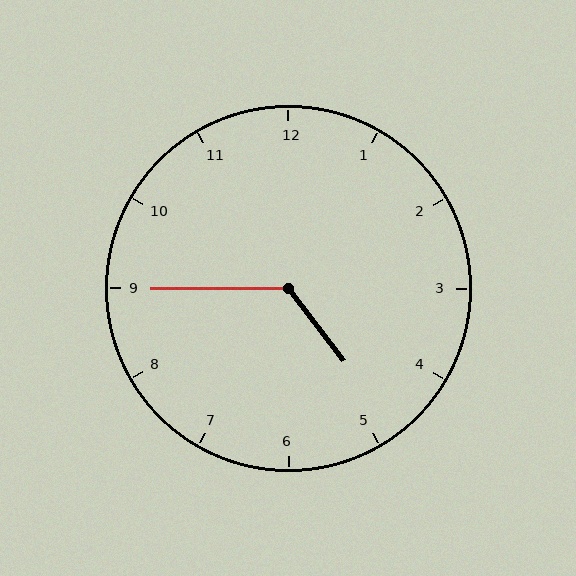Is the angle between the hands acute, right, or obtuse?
It is obtuse.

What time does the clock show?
4:45.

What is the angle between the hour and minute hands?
Approximately 128 degrees.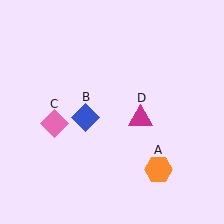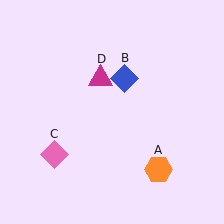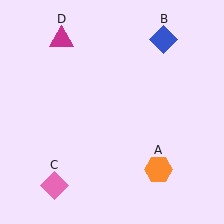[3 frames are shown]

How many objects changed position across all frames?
3 objects changed position: blue diamond (object B), pink diamond (object C), magenta triangle (object D).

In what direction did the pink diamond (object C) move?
The pink diamond (object C) moved down.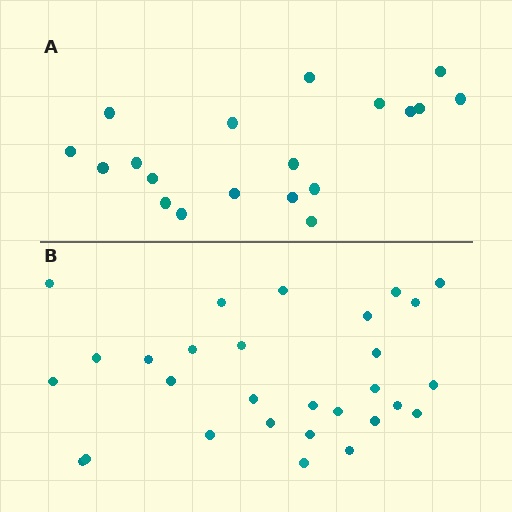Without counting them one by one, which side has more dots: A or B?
Region B (the bottom region) has more dots.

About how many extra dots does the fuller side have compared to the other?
Region B has roughly 10 or so more dots than region A.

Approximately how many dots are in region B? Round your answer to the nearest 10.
About 30 dots. (The exact count is 29, which rounds to 30.)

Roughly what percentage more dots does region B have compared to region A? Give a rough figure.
About 55% more.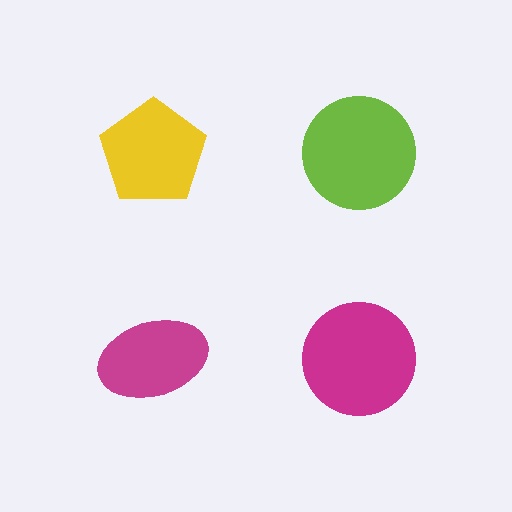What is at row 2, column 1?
A magenta ellipse.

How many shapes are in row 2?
2 shapes.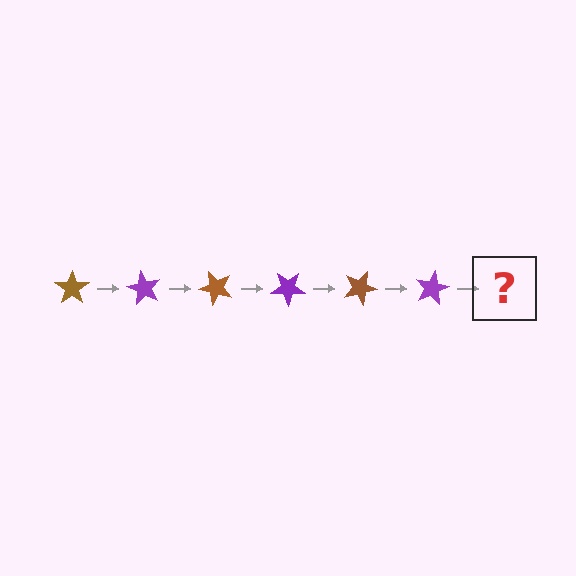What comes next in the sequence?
The next element should be a brown star, rotated 360 degrees from the start.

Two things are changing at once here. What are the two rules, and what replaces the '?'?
The two rules are that it rotates 60 degrees each step and the color cycles through brown and purple. The '?' should be a brown star, rotated 360 degrees from the start.